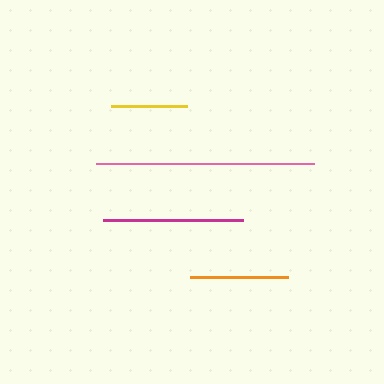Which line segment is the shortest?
The yellow line is the shortest at approximately 75 pixels.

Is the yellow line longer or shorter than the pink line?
The pink line is longer than the yellow line.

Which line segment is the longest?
The pink line is the longest at approximately 217 pixels.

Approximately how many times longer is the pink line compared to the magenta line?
The pink line is approximately 1.5 times the length of the magenta line.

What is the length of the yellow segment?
The yellow segment is approximately 75 pixels long.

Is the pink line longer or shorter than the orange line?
The pink line is longer than the orange line.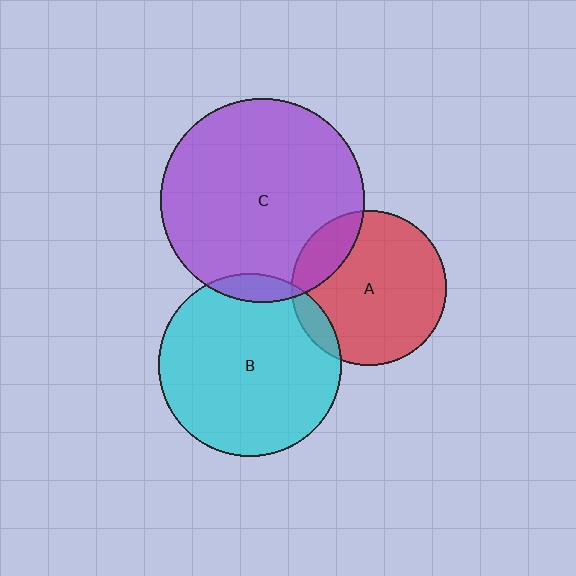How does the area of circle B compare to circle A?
Approximately 1.4 times.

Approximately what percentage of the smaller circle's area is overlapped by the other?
Approximately 15%.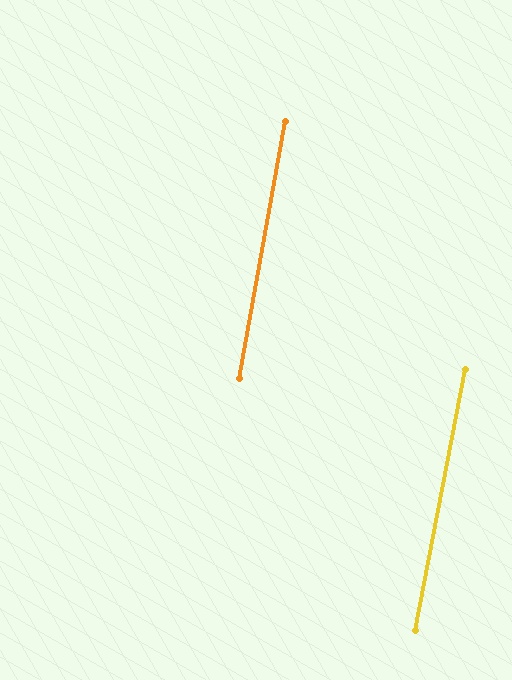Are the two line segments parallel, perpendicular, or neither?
Parallel — their directions differ by only 1.1°.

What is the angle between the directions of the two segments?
Approximately 1 degree.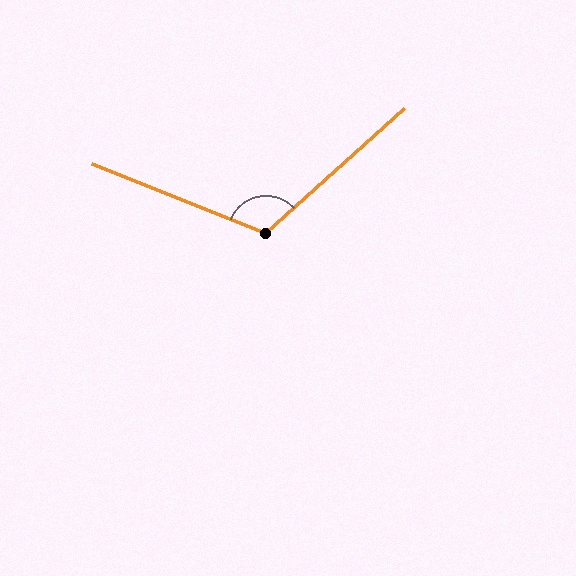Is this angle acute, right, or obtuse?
It is obtuse.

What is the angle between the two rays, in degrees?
Approximately 116 degrees.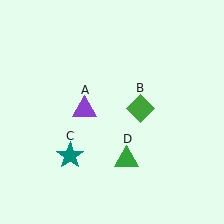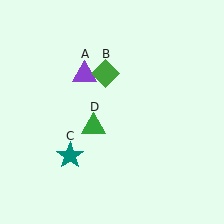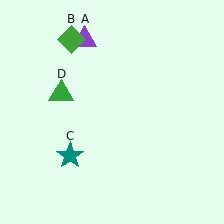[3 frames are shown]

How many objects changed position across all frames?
3 objects changed position: purple triangle (object A), green diamond (object B), green triangle (object D).